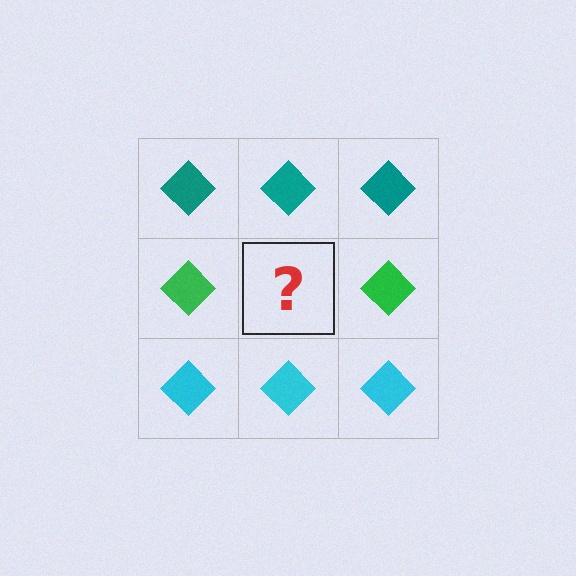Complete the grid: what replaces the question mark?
The question mark should be replaced with a green diamond.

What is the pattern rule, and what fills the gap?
The rule is that each row has a consistent color. The gap should be filled with a green diamond.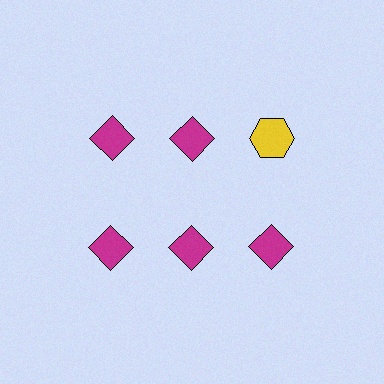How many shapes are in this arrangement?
There are 6 shapes arranged in a grid pattern.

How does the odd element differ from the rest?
It differs in both color (yellow instead of magenta) and shape (hexagon instead of diamond).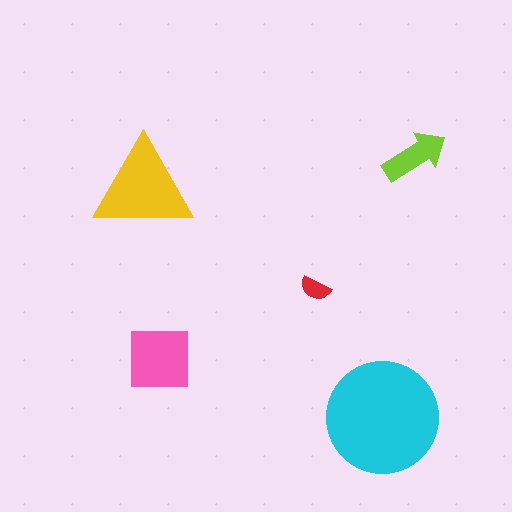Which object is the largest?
The cyan circle.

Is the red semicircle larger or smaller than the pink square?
Smaller.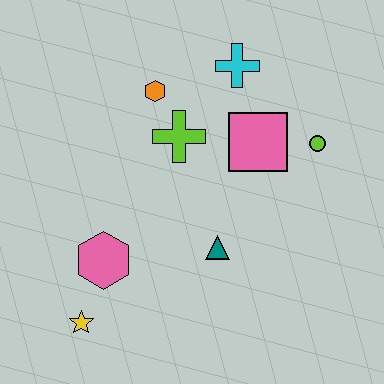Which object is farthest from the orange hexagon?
The yellow star is farthest from the orange hexagon.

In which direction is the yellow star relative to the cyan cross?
The yellow star is below the cyan cross.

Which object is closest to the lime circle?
The pink square is closest to the lime circle.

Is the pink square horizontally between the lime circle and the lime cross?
Yes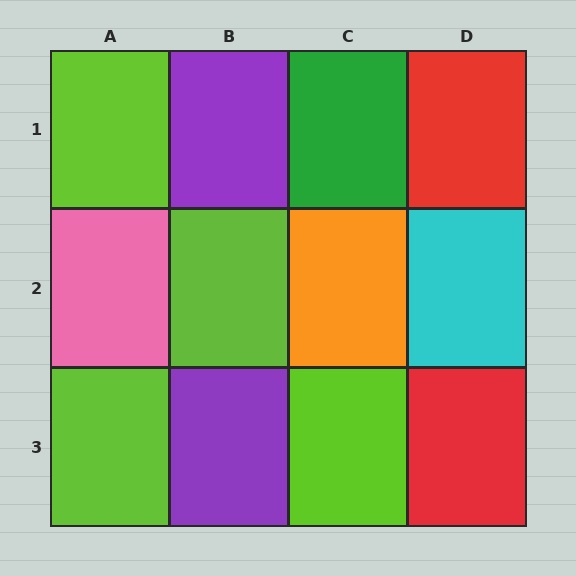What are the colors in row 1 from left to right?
Lime, purple, green, red.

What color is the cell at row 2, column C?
Orange.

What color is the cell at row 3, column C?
Lime.